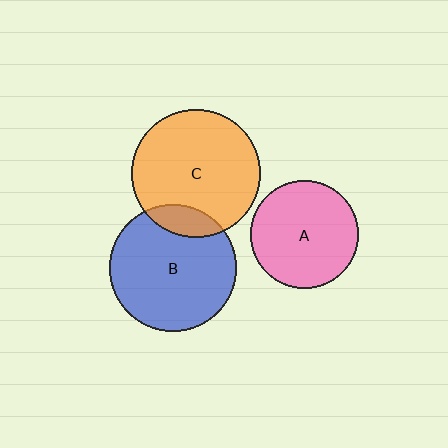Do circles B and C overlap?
Yes.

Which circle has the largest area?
Circle C (orange).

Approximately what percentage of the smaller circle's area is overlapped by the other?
Approximately 15%.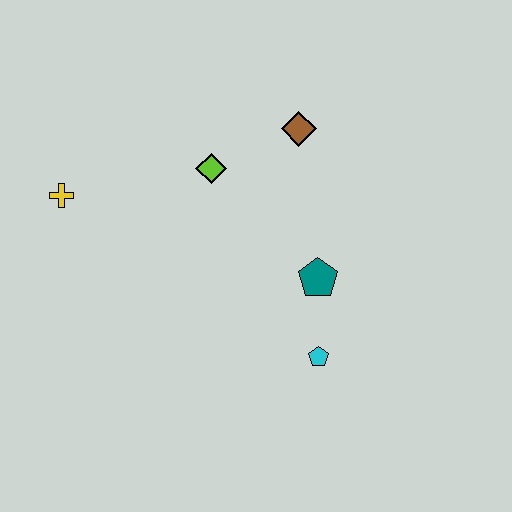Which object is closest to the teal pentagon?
The cyan pentagon is closest to the teal pentagon.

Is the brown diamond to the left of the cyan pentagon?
Yes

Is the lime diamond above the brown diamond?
No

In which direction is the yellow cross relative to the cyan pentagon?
The yellow cross is to the left of the cyan pentagon.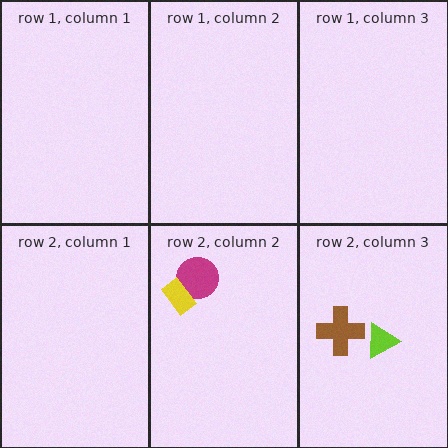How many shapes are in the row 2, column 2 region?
2.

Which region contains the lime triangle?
The row 2, column 3 region.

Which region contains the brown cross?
The row 2, column 3 region.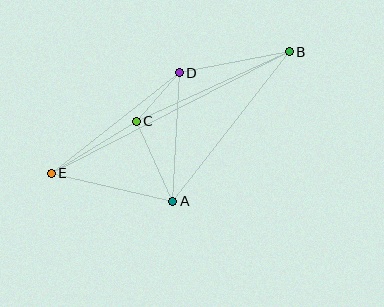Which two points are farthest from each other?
Points B and E are farthest from each other.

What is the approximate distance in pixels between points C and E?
The distance between C and E is approximately 100 pixels.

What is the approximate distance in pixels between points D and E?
The distance between D and E is approximately 163 pixels.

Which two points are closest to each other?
Points C and D are closest to each other.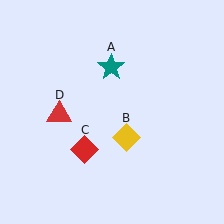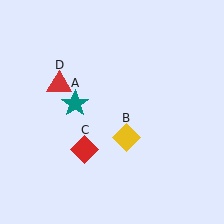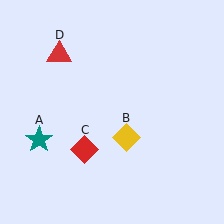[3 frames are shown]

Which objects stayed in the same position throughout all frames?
Yellow diamond (object B) and red diamond (object C) remained stationary.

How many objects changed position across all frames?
2 objects changed position: teal star (object A), red triangle (object D).